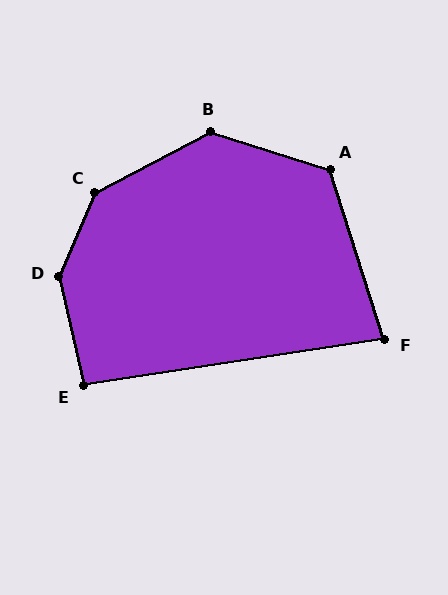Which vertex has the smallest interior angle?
F, at approximately 81 degrees.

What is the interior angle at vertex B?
Approximately 135 degrees (obtuse).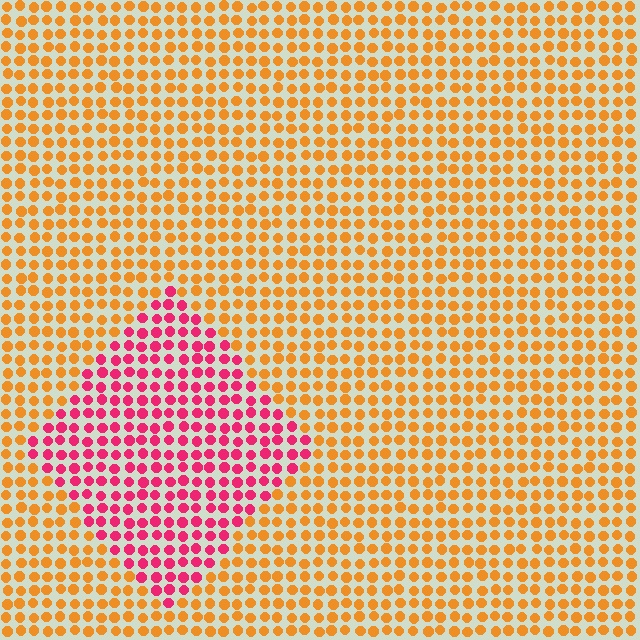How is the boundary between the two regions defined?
The boundary is defined purely by a slight shift in hue (about 55 degrees). Spacing, size, and orientation are identical on both sides.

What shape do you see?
I see a diamond.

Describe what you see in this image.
The image is filled with small orange elements in a uniform arrangement. A diamond-shaped region is visible where the elements are tinted to a slightly different hue, forming a subtle color boundary.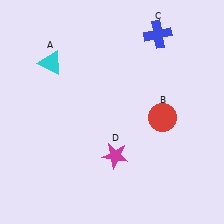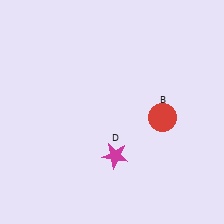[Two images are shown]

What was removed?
The blue cross (C), the cyan triangle (A) were removed in Image 2.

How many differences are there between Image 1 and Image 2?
There are 2 differences between the two images.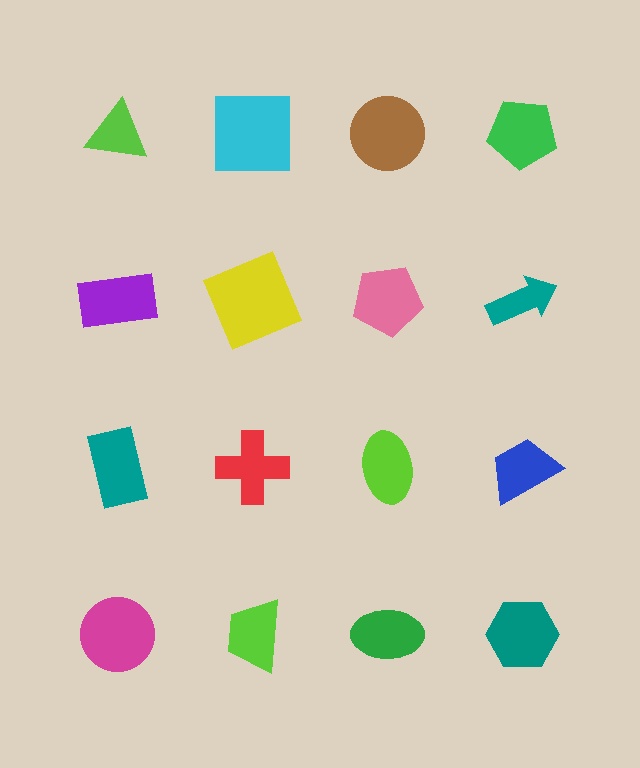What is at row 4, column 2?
A lime trapezoid.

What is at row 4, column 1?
A magenta circle.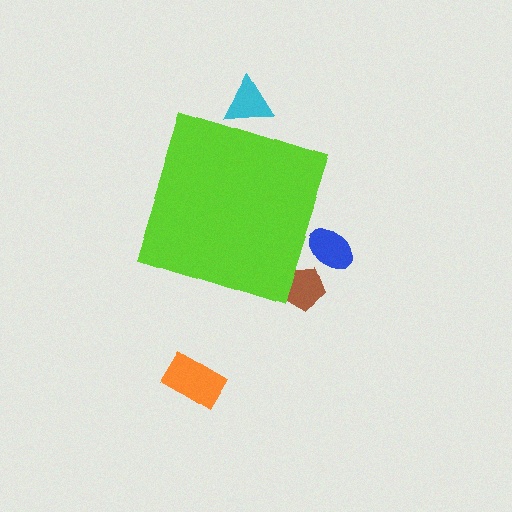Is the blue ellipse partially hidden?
Yes, the blue ellipse is partially hidden behind the lime diamond.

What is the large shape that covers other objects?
A lime diamond.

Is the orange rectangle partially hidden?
No, the orange rectangle is fully visible.